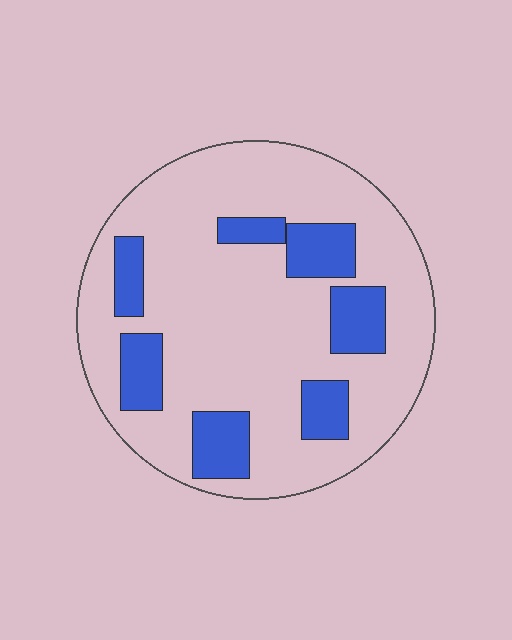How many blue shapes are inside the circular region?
7.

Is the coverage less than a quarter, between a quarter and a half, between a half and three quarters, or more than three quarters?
Less than a quarter.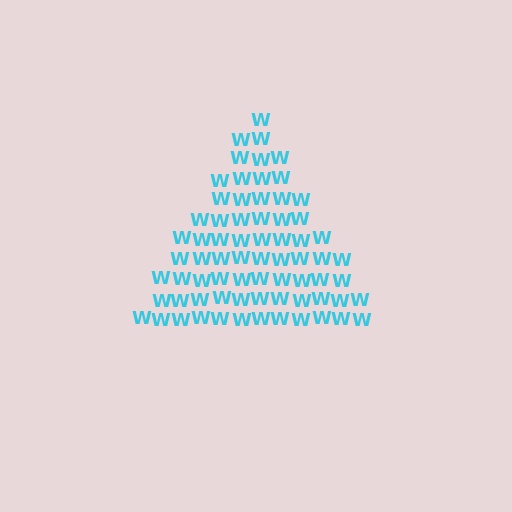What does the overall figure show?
The overall figure shows a triangle.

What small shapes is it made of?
It is made of small letter W's.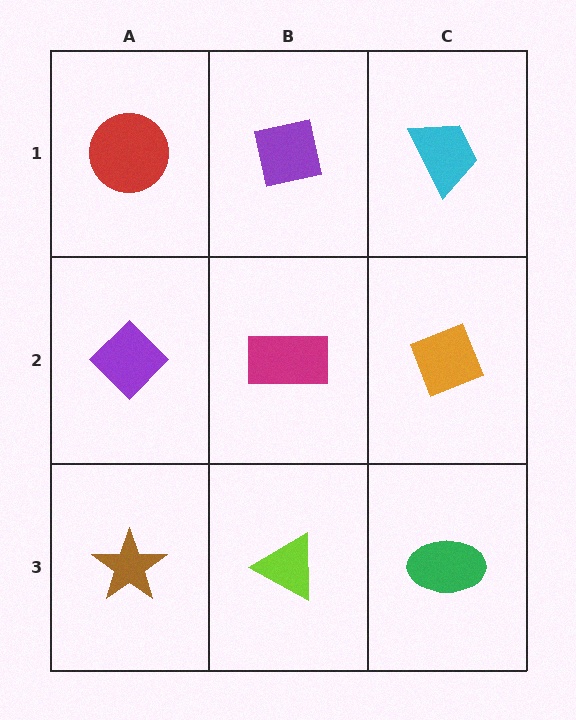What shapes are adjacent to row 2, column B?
A purple square (row 1, column B), a lime triangle (row 3, column B), a purple diamond (row 2, column A), an orange diamond (row 2, column C).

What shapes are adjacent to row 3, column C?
An orange diamond (row 2, column C), a lime triangle (row 3, column B).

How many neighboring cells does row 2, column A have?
3.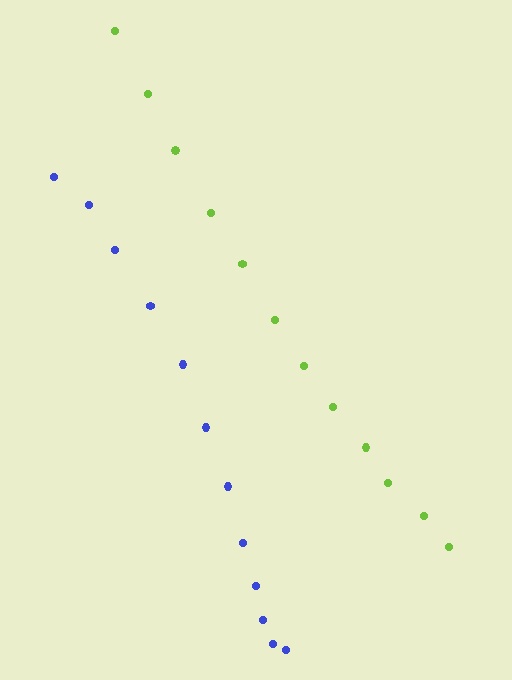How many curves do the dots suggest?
There are 2 distinct paths.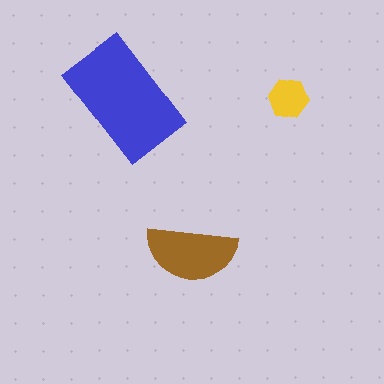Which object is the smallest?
The yellow hexagon.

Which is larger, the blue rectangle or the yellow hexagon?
The blue rectangle.